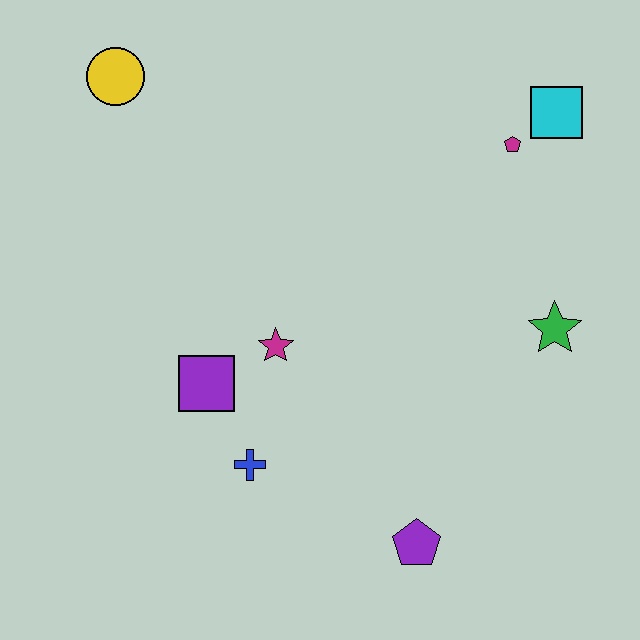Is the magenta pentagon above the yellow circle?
No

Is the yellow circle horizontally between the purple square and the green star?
No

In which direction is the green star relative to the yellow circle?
The green star is to the right of the yellow circle.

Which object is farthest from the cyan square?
The blue cross is farthest from the cyan square.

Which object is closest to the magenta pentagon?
The cyan square is closest to the magenta pentagon.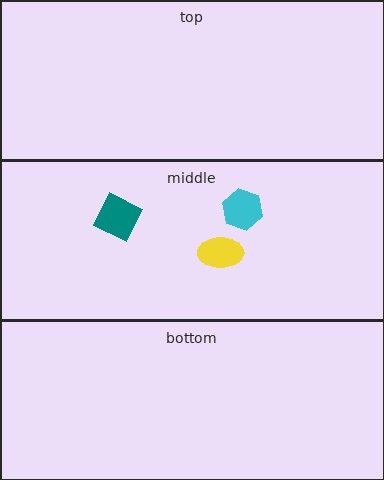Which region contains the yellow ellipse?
The middle region.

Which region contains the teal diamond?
The middle region.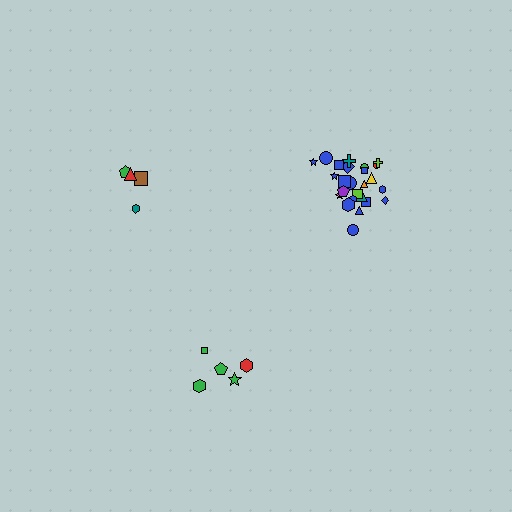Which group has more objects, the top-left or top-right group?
The top-right group.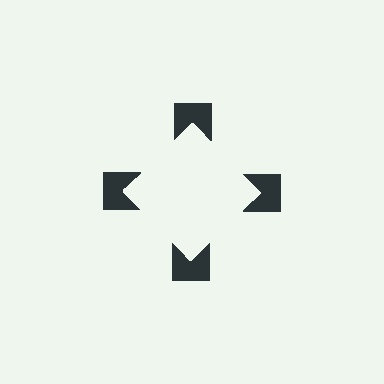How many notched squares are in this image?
There are 4 — one at each vertex of the illusory square.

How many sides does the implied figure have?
4 sides.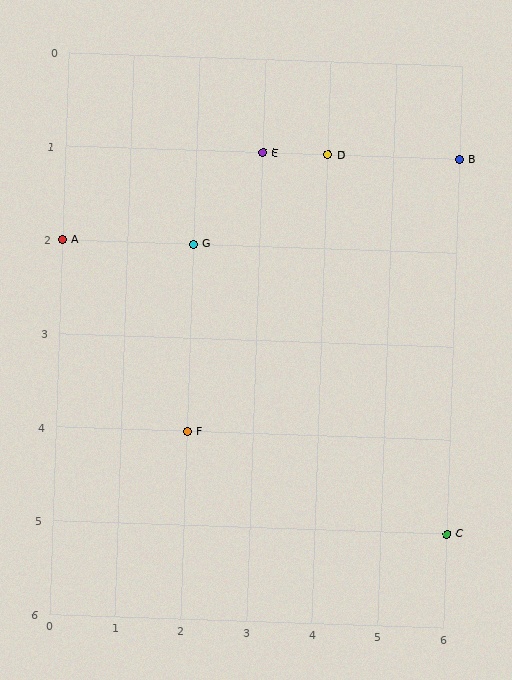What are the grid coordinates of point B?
Point B is at grid coordinates (6, 1).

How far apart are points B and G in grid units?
Points B and G are 4 columns and 1 row apart (about 4.1 grid units diagonally).